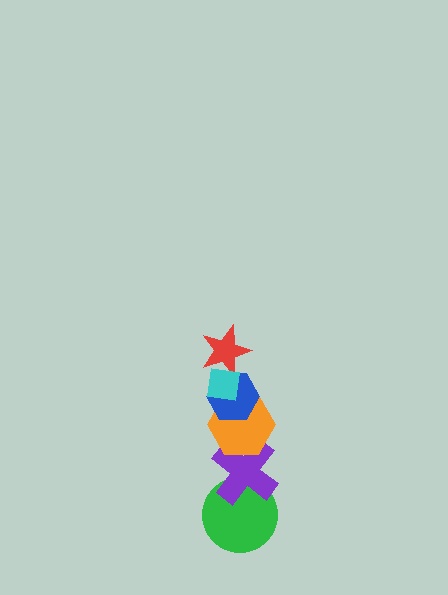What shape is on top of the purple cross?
The orange hexagon is on top of the purple cross.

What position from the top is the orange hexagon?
The orange hexagon is 4th from the top.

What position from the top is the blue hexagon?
The blue hexagon is 3rd from the top.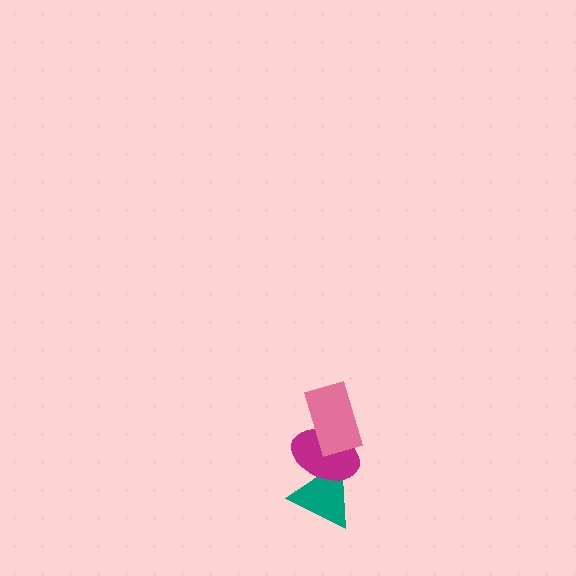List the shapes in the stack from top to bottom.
From top to bottom: the pink rectangle, the magenta ellipse, the teal triangle.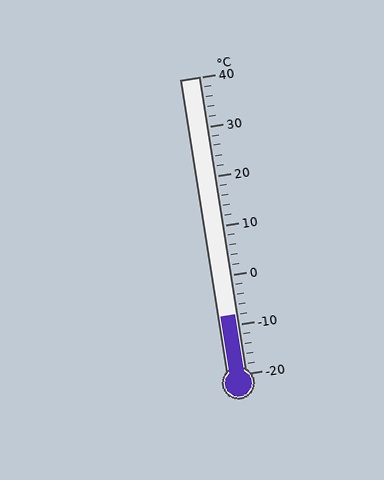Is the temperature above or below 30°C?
The temperature is below 30°C.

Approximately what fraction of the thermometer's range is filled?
The thermometer is filled to approximately 20% of its range.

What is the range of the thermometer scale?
The thermometer scale ranges from -20°C to 40°C.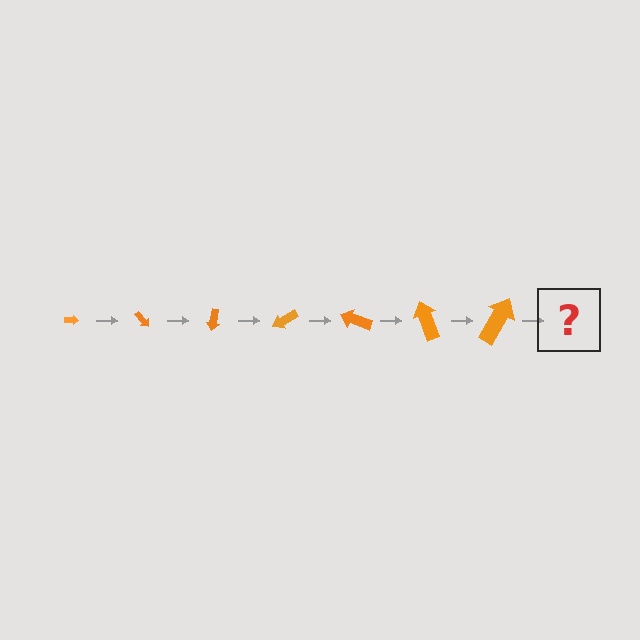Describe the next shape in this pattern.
It should be an arrow, larger than the previous one and rotated 350 degrees from the start.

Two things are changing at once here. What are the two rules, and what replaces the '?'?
The two rules are that the arrow grows larger each step and it rotates 50 degrees each step. The '?' should be an arrow, larger than the previous one and rotated 350 degrees from the start.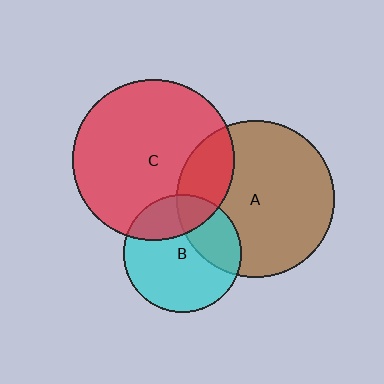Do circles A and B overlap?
Yes.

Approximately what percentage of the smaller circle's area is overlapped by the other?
Approximately 30%.